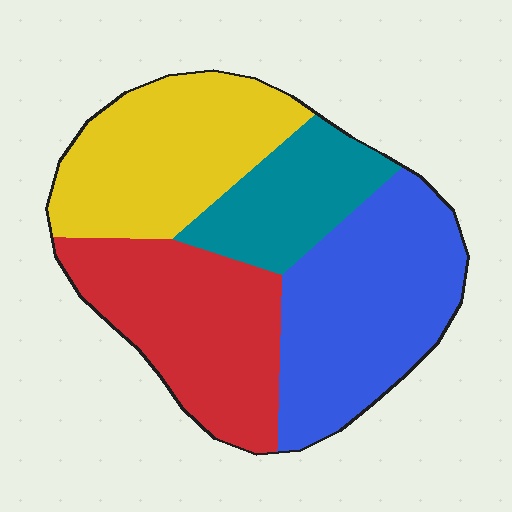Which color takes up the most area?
Blue, at roughly 30%.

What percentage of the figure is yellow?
Yellow takes up about one quarter (1/4) of the figure.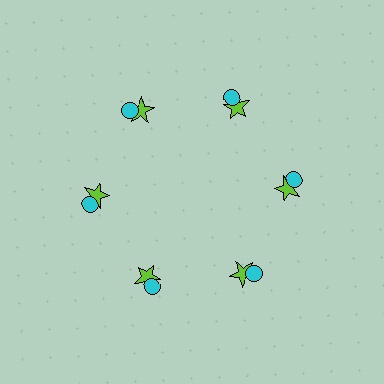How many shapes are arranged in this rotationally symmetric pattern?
There are 12 shapes, arranged in 6 groups of 2.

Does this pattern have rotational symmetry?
Yes, this pattern has 6-fold rotational symmetry. It looks the same after rotating 60 degrees around the center.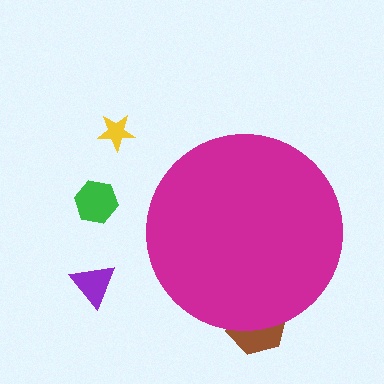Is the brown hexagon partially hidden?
Yes, the brown hexagon is partially hidden behind the magenta circle.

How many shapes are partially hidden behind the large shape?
1 shape is partially hidden.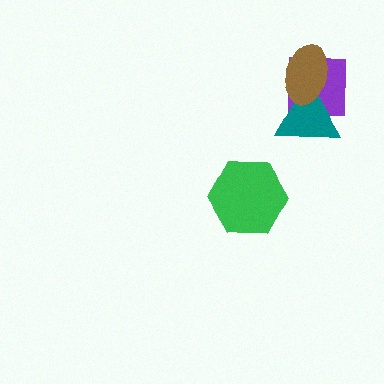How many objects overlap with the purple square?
2 objects overlap with the purple square.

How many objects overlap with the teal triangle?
2 objects overlap with the teal triangle.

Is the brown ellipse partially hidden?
No, no other shape covers it.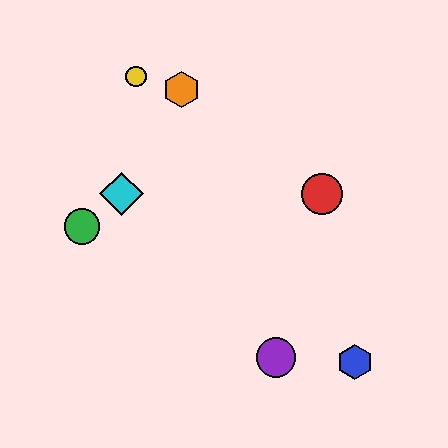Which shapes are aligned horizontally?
The red circle, the cyan diamond are aligned horizontally.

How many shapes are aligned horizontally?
2 shapes (the red circle, the cyan diamond) are aligned horizontally.